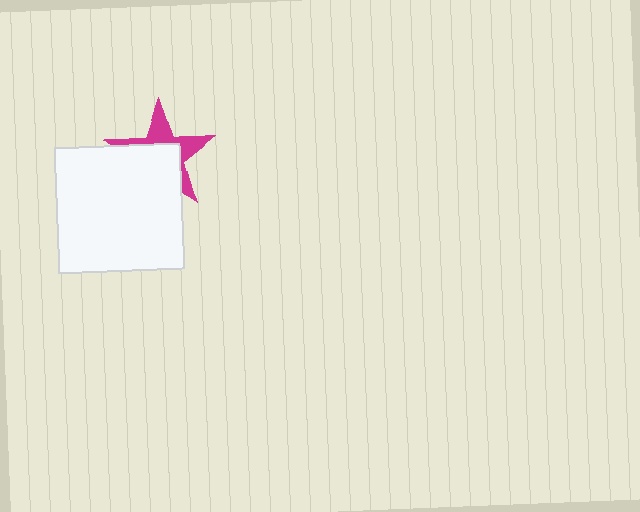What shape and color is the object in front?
The object in front is a white square.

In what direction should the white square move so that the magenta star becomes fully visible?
The white square should move down. That is the shortest direction to clear the overlap and leave the magenta star fully visible.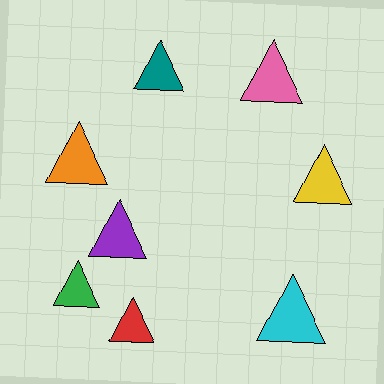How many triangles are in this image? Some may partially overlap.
There are 8 triangles.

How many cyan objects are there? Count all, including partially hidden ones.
There is 1 cyan object.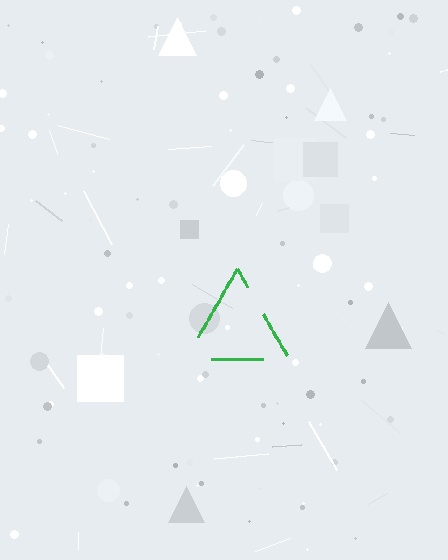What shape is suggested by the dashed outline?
The dashed outline suggests a triangle.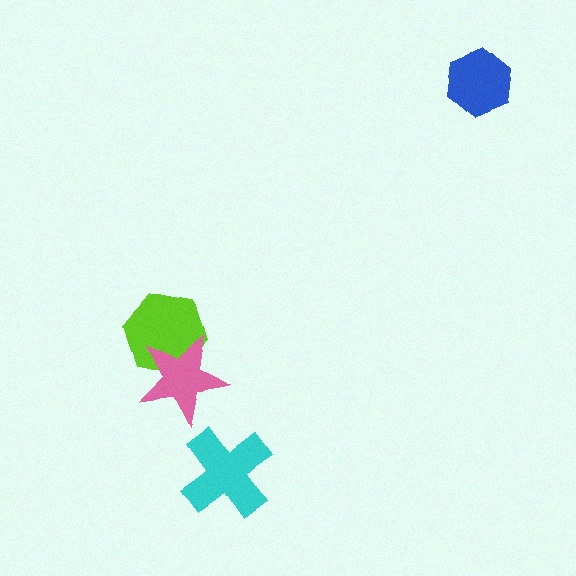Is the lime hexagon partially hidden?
Yes, it is partially covered by another shape.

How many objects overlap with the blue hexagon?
0 objects overlap with the blue hexagon.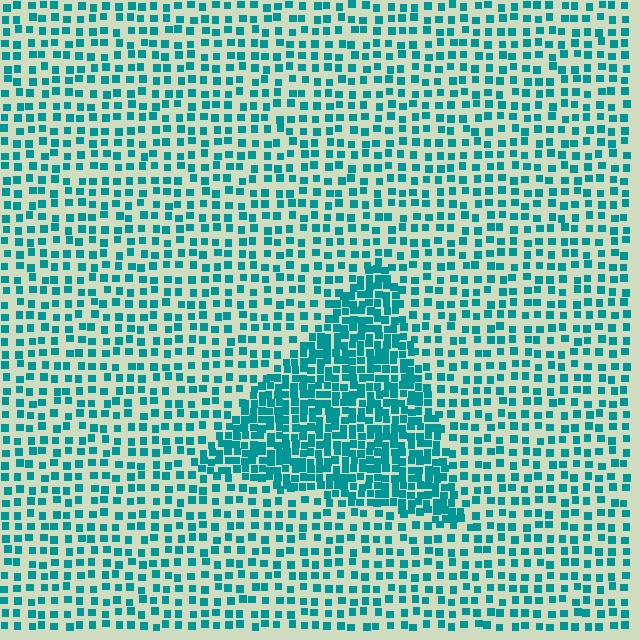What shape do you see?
I see a triangle.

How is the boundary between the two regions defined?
The boundary is defined by a change in element density (approximately 2.2x ratio). All elements are the same color, size, and shape.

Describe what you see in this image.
The image contains small teal elements arranged at two different densities. A triangle-shaped region is visible where the elements are more densely packed than the surrounding area.